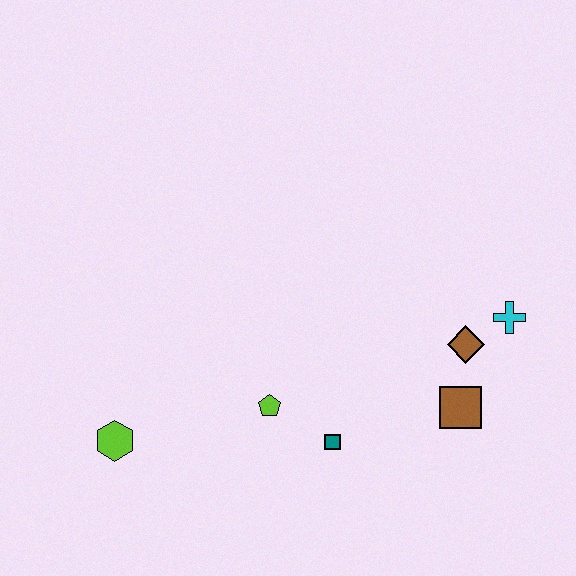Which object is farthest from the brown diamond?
The lime hexagon is farthest from the brown diamond.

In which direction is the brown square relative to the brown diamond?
The brown square is below the brown diamond.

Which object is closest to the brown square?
The brown diamond is closest to the brown square.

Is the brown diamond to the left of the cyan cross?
Yes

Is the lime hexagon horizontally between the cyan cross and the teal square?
No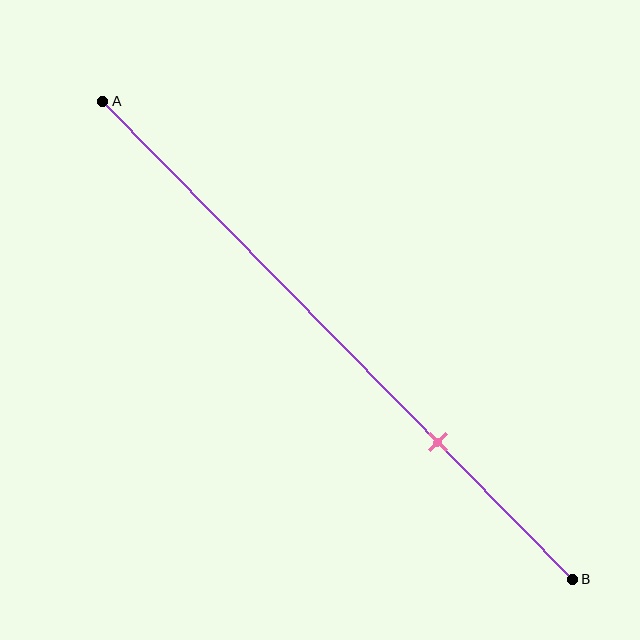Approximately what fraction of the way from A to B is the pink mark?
The pink mark is approximately 70% of the way from A to B.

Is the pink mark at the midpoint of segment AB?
No, the mark is at about 70% from A, not at the 50% midpoint.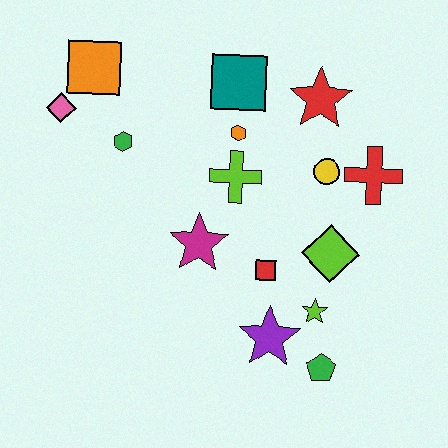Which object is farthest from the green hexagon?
The green pentagon is farthest from the green hexagon.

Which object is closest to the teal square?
The orange hexagon is closest to the teal square.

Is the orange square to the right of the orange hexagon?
No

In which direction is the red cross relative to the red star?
The red cross is below the red star.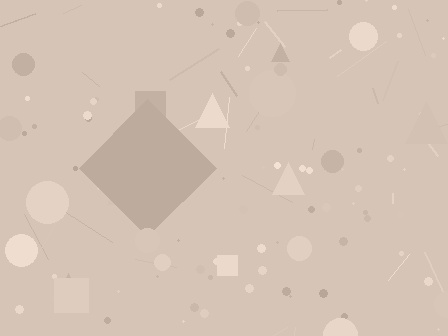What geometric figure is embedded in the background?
A diamond is embedded in the background.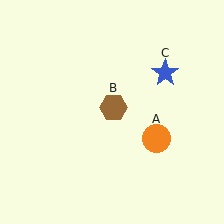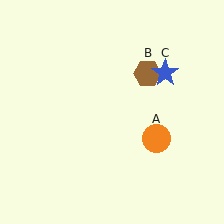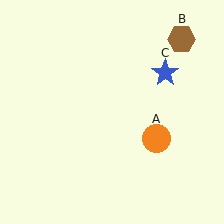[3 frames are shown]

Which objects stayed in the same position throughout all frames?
Orange circle (object A) and blue star (object C) remained stationary.